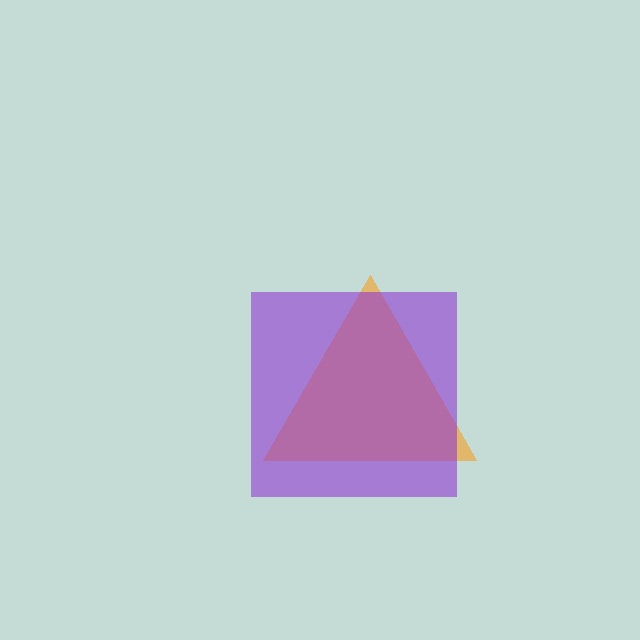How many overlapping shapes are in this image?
There are 2 overlapping shapes in the image.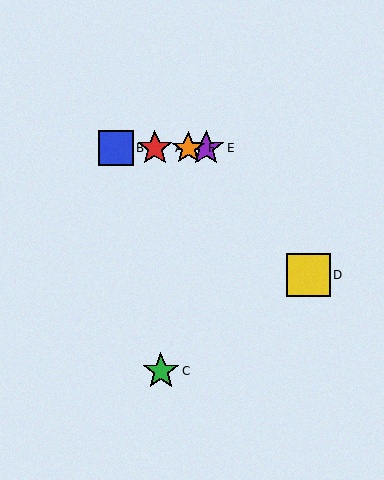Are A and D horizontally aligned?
No, A is at y≈148 and D is at y≈275.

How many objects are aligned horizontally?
4 objects (A, B, E, F) are aligned horizontally.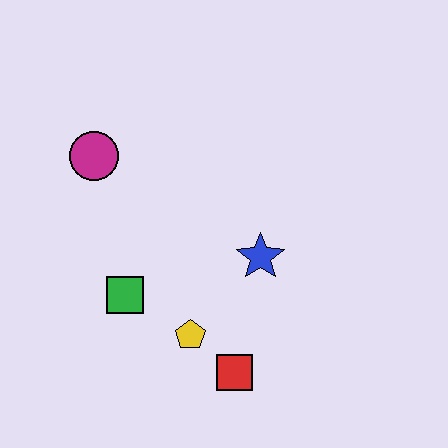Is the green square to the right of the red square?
No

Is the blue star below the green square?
No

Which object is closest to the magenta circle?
The green square is closest to the magenta circle.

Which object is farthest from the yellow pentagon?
The magenta circle is farthest from the yellow pentagon.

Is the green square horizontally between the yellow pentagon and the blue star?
No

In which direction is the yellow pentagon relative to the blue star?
The yellow pentagon is below the blue star.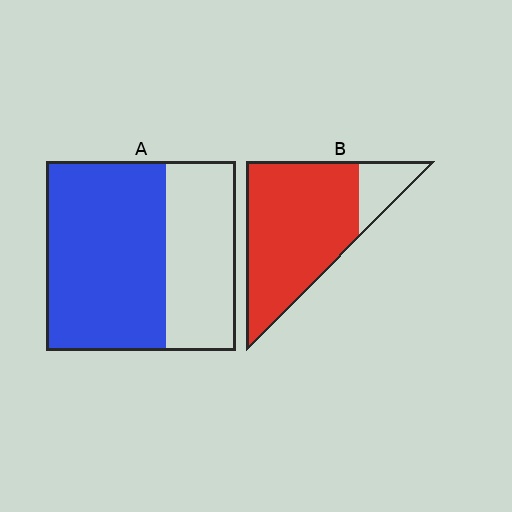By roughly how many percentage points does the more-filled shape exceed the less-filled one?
By roughly 20 percentage points (B over A).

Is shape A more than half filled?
Yes.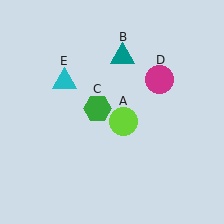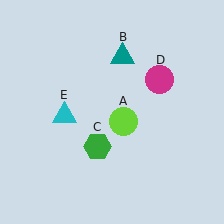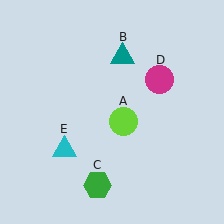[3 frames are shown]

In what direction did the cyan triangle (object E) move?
The cyan triangle (object E) moved down.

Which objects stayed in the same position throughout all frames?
Lime circle (object A) and teal triangle (object B) and magenta circle (object D) remained stationary.